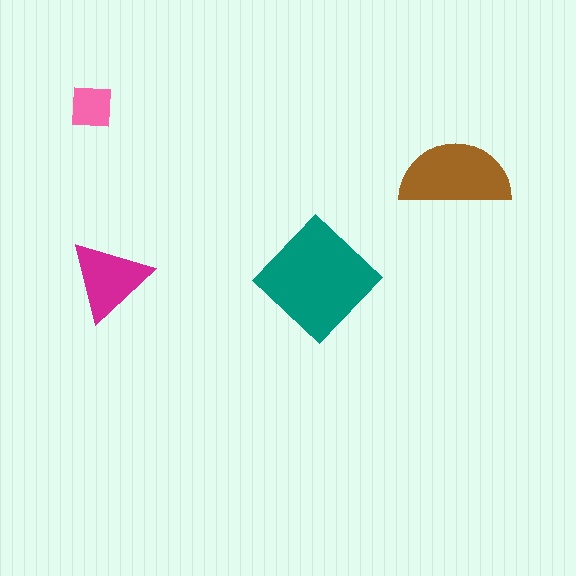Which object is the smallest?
The pink square.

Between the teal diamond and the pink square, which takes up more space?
The teal diamond.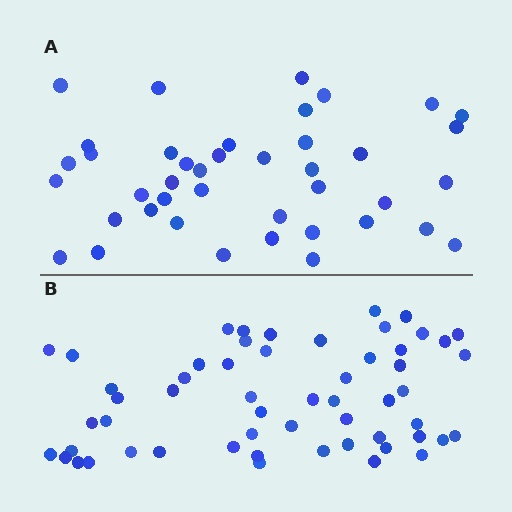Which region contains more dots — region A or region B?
Region B (the bottom region) has more dots.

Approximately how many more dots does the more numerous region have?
Region B has approximately 15 more dots than region A.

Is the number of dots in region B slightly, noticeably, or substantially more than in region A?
Region B has noticeably more, but not dramatically so. The ratio is roughly 1.4 to 1.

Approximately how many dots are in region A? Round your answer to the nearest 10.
About 40 dots. (The exact count is 41, which rounds to 40.)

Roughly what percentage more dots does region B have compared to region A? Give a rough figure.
About 35% more.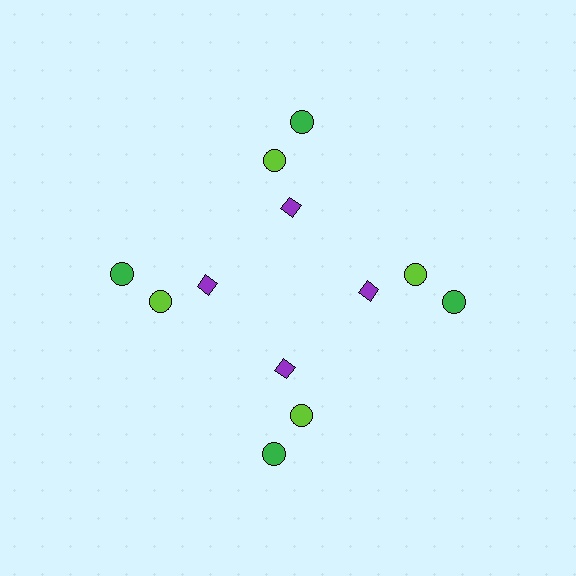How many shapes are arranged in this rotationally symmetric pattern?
There are 12 shapes, arranged in 4 groups of 3.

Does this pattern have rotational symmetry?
Yes, this pattern has 4-fold rotational symmetry. It looks the same after rotating 90 degrees around the center.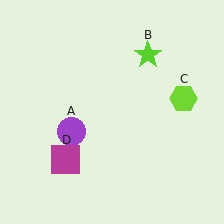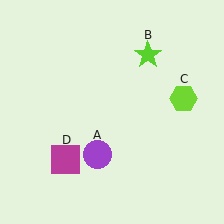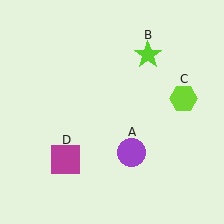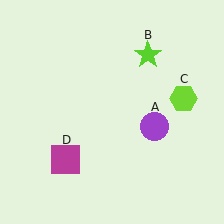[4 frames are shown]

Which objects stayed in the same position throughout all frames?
Lime star (object B) and lime hexagon (object C) and magenta square (object D) remained stationary.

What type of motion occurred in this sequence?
The purple circle (object A) rotated counterclockwise around the center of the scene.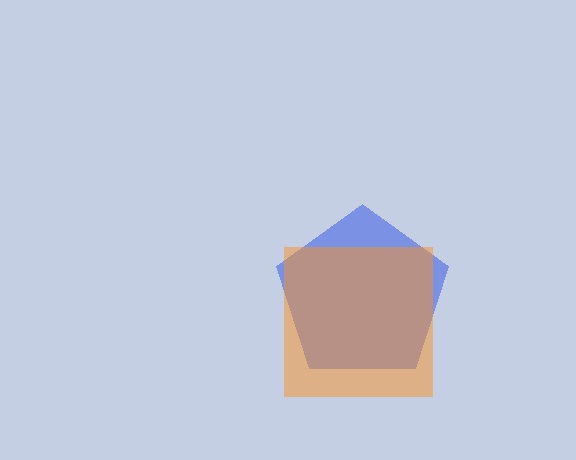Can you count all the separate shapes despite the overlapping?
Yes, there are 2 separate shapes.